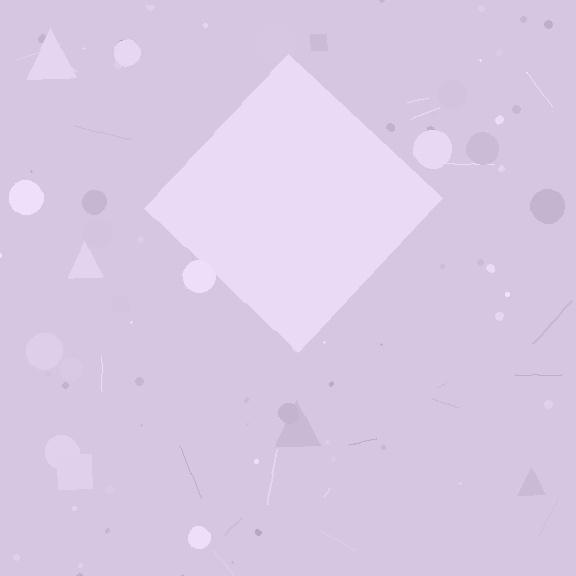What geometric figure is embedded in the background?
A diamond is embedded in the background.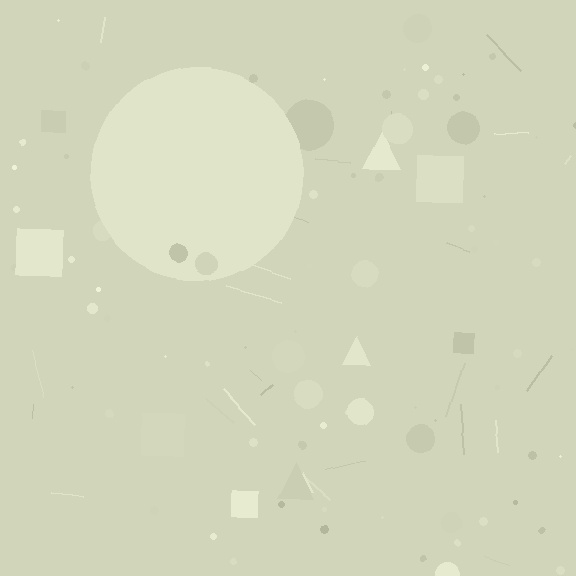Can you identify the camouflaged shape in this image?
The camouflaged shape is a circle.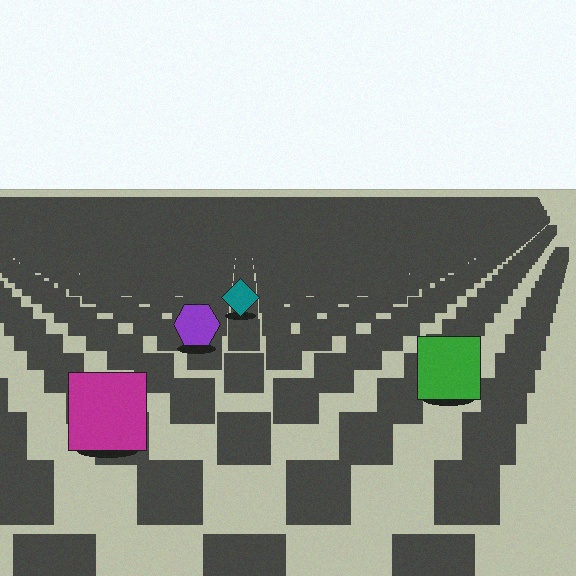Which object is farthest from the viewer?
The teal diamond is farthest from the viewer. It appears smaller and the ground texture around it is denser.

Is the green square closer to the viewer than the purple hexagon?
Yes. The green square is closer — you can tell from the texture gradient: the ground texture is coarser near it.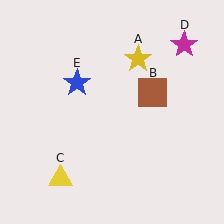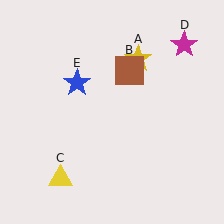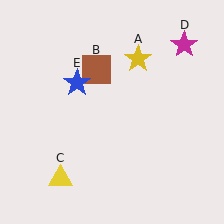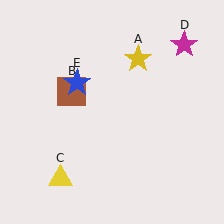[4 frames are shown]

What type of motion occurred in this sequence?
The brown square (object B) rotated counterclockwise around the center of the scene.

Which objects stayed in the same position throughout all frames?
Yellow star (object A) and yellow triangle (object C) and magenta star (object D) and blue star (object E) remained stationary.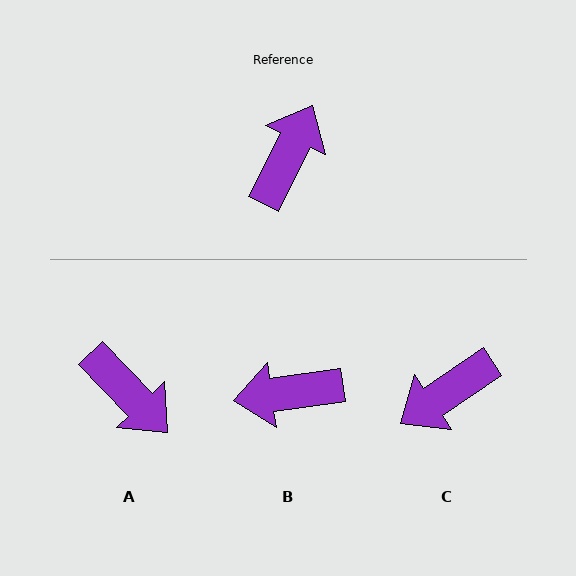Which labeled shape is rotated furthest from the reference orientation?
C, about 150 degrees away.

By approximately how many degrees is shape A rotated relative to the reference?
Approximately 110 degrees clockwise.